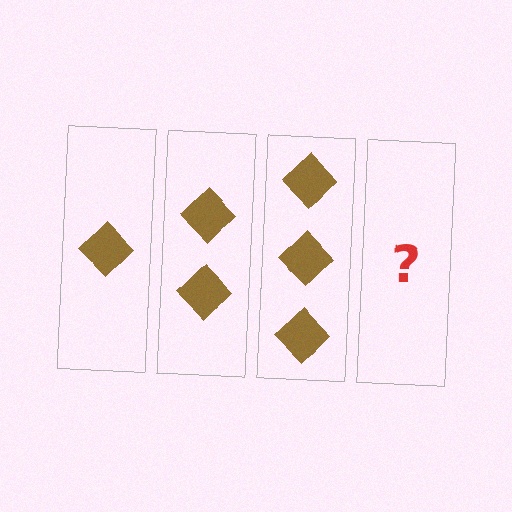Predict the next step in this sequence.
The next step is 4 diamonds.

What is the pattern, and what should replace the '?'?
The pattern is that each step adds one more diamond. The '?' should be 4 diamonds.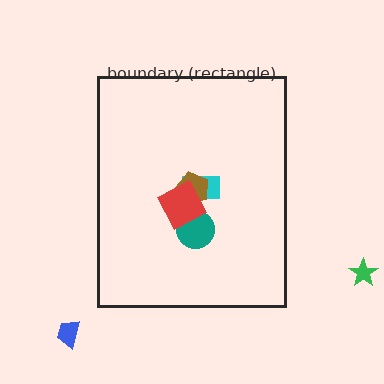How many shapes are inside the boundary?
4 inside, 2 outside.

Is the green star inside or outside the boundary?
Outside.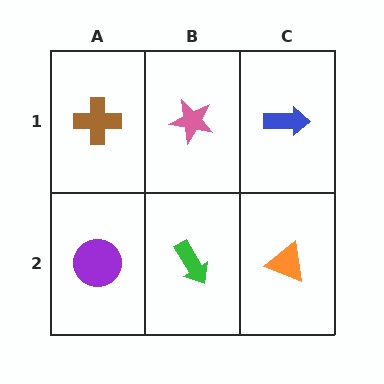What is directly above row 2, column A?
A brown cross.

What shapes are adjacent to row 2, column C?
A blue arrow (row 1, column C), a green arrow (row 2, column B).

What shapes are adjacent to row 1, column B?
A green arrow (row 2, column B), a brown cross (row 1, column A), a blue arrow (row 1, column C).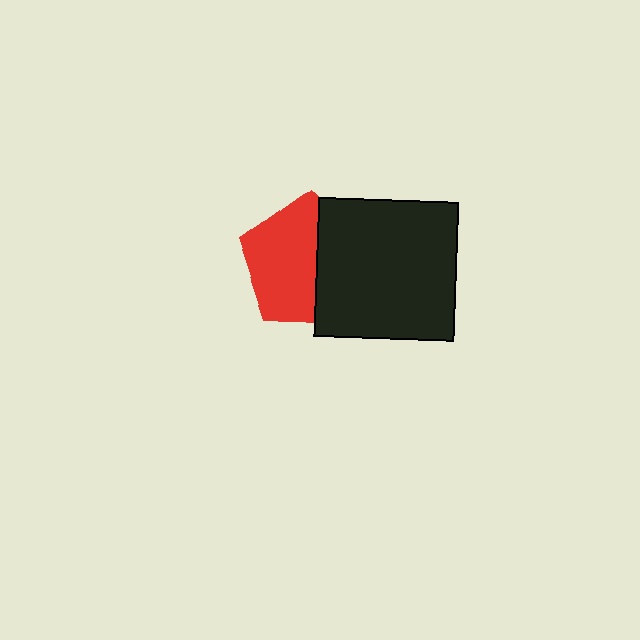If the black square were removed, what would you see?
You would see the complete red pentagon.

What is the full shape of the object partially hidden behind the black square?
The partially hidden object is a red pentagon.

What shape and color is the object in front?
The object in front is a black square.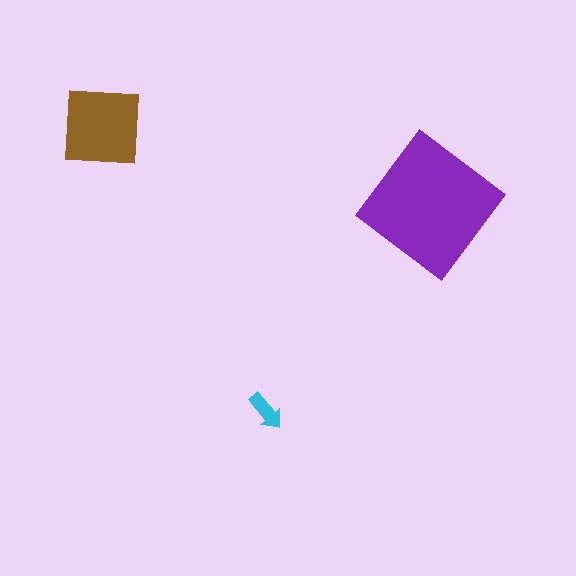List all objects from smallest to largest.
The cyan arrow, the brown square, the purple diamond.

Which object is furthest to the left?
The brown square is leftmost.